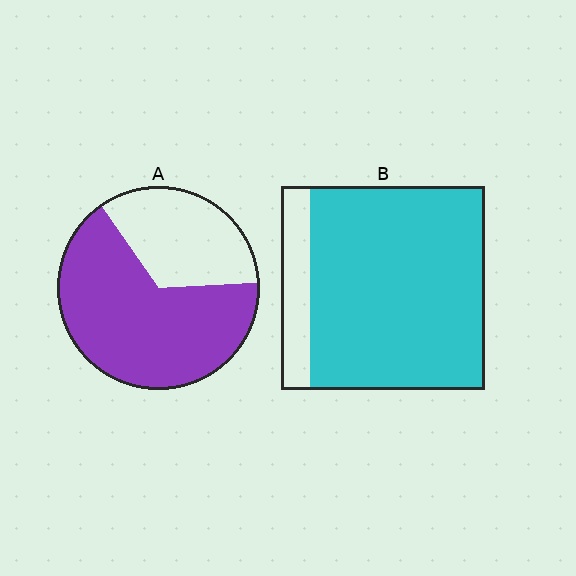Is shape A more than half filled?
Yes.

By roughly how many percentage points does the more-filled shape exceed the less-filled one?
By roughly 20 percentage points (B over A).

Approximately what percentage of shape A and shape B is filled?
A is approximately 65% and B is approximately 85%.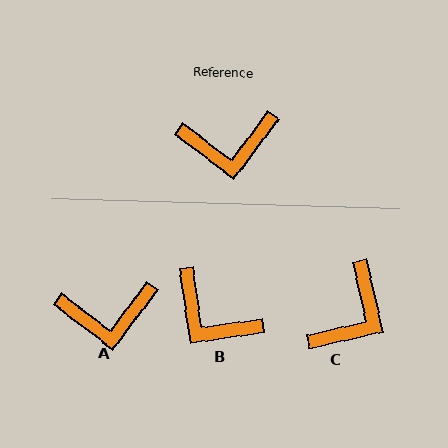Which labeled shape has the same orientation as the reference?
A.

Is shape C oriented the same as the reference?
No, it is off by about 50 degrees.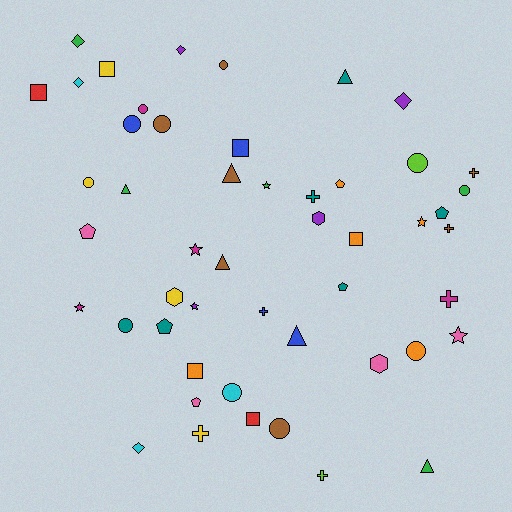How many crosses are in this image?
There are 7 crosses.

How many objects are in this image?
There are 50 objects.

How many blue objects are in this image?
There are 4 blue objects.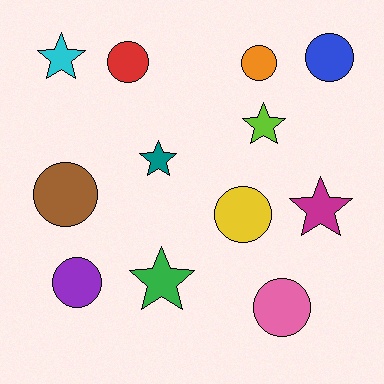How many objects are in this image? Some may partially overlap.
There are 12 objects.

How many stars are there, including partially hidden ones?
There are 5 stars.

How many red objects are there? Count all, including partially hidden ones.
There is 1 red object.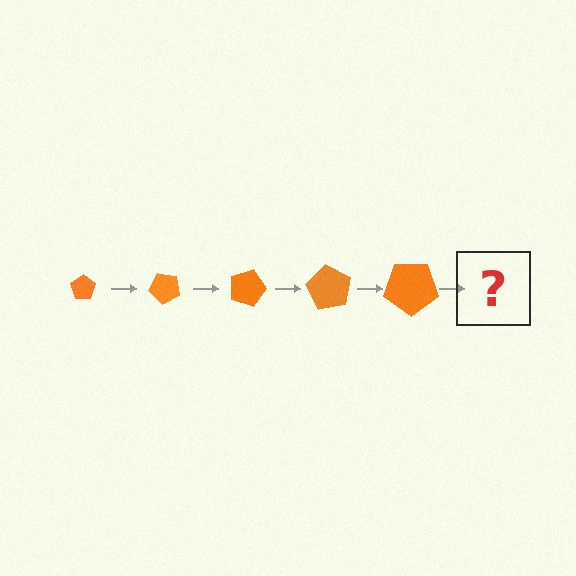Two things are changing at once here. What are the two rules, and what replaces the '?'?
The two rules are that the pentagon grows larger each step and it rotates 45 degrees each step. The '?' should be a pentagon, larger than the previous one and rotated 225 degrees from the start.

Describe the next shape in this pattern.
It should be a pentagon, larger than the previous one and rotated 225 degrees from the start.